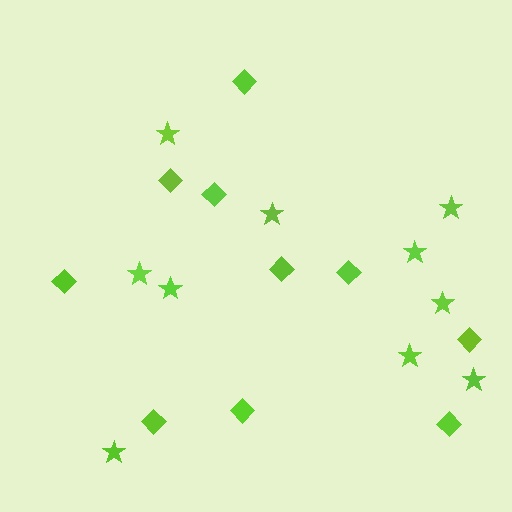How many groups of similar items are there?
There are 2 groups: one group of stars (10) and one group of diamonds (10).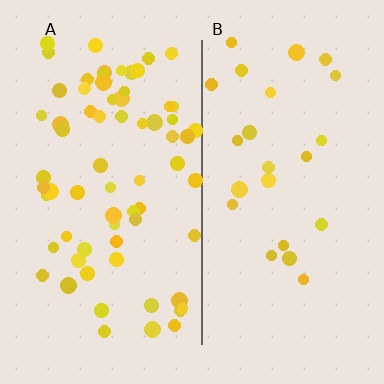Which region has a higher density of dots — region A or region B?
A (the left).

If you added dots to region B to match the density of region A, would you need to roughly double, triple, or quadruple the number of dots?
Approximately triple.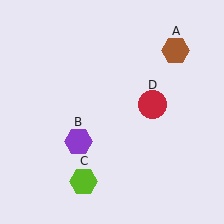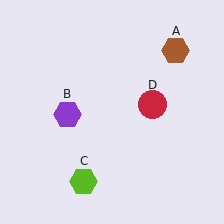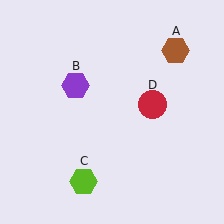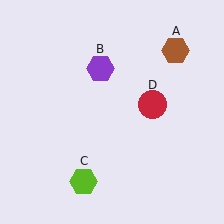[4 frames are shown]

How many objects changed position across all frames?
1 object changed position: purple hexagon (object B).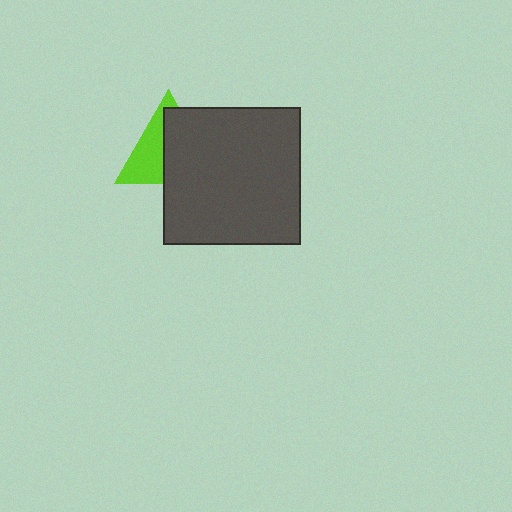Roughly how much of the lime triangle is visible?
About half of it is visible (roughly 45%).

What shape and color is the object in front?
The object in front is a dark gray square.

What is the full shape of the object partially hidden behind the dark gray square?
The partially hidden object is a lime triangle.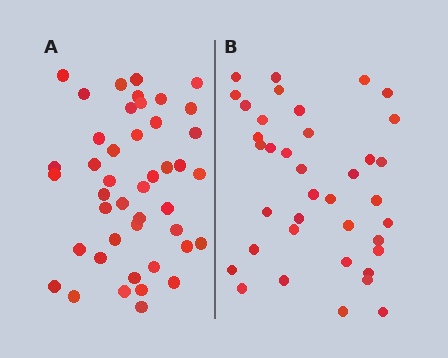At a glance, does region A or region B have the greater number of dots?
Region A (the left region) has more dots.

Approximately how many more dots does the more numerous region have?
Region A has about 6 more dots than region B.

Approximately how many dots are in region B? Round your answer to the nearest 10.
About 40 dots. (The exact count is 38, which rounds to 40.)